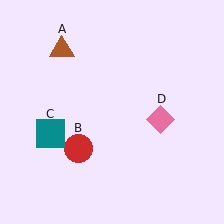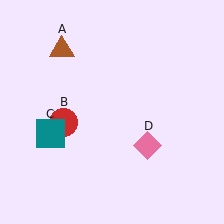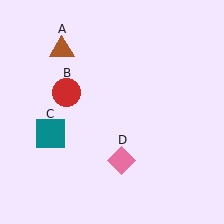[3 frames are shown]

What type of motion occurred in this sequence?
The red circle (object B), pink diamond (object D) rotated clockwise around the center of the scene.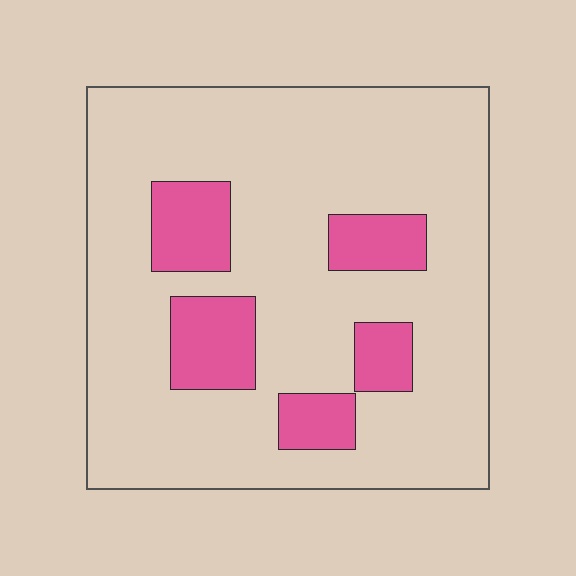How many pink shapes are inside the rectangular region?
5.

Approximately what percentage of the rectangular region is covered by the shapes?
Approximately 20%.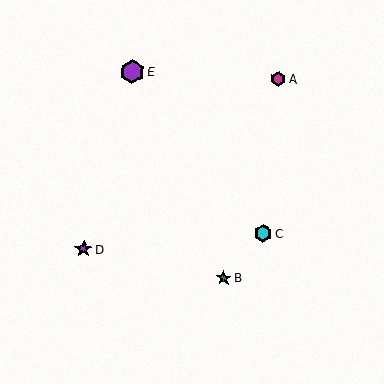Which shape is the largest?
The purple hexagon (labeled E) is the largest.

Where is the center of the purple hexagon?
The center of the purple hexagon is at (132, 71).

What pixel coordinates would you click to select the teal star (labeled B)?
Click at (224, 278) to select the teal star B.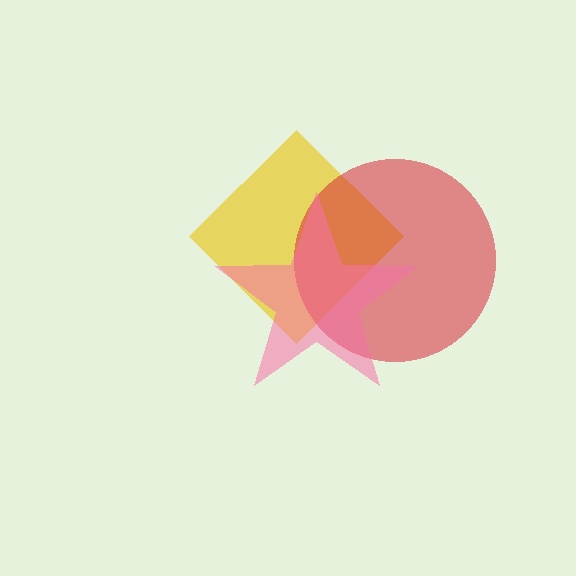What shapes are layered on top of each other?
The layered shapes are: a yellow diamond, a red circle, a pink star.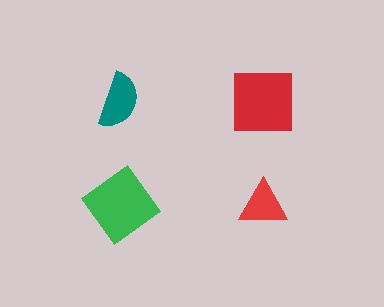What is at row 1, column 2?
A red square.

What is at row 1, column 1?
A teal semicircle.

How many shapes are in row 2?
2 shapes.